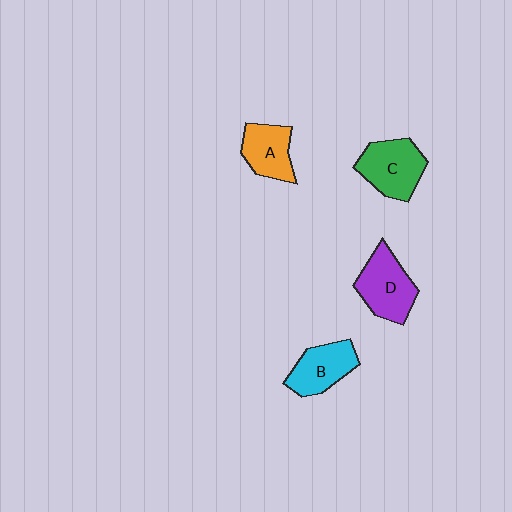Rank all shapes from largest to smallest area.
From largest to smallest: D (purple), C (green), B (cyan), A (orange).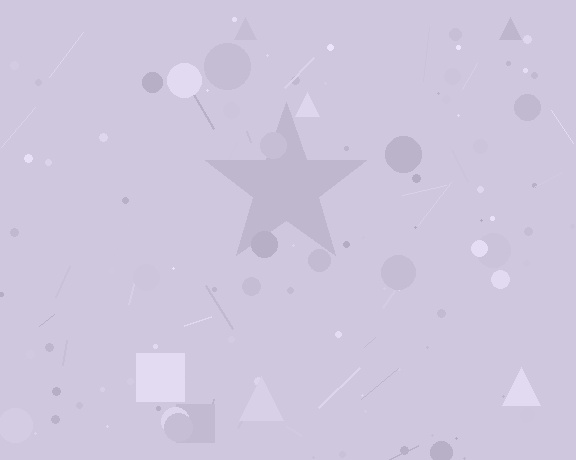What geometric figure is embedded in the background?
A star is embedded in the background.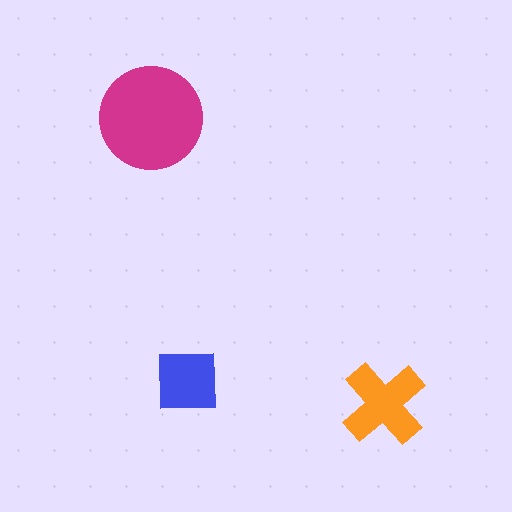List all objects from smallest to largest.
The blue square, the orange cross, the magenta circle.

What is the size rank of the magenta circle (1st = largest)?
1st.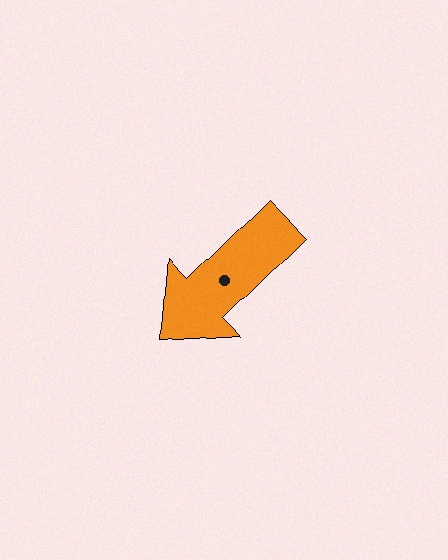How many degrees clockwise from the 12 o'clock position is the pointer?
Approximately 225 degrees.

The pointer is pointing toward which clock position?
Roughly 8 o'clock.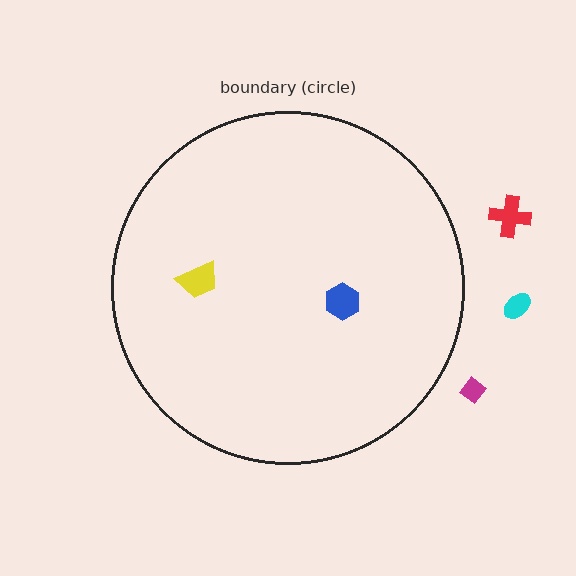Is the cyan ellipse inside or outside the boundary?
Outside.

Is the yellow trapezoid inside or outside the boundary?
Inside.